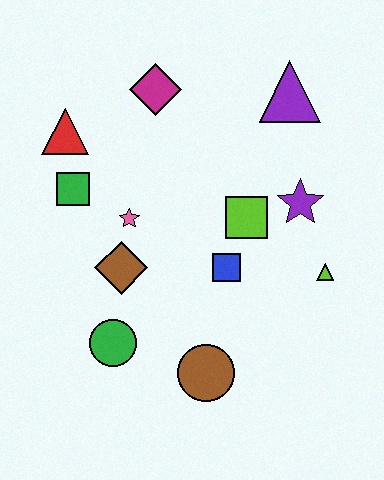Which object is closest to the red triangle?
The green square is closest to the red triangle.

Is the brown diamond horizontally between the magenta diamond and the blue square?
No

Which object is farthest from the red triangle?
The lime triangle is farthest from the red triangle.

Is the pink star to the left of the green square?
No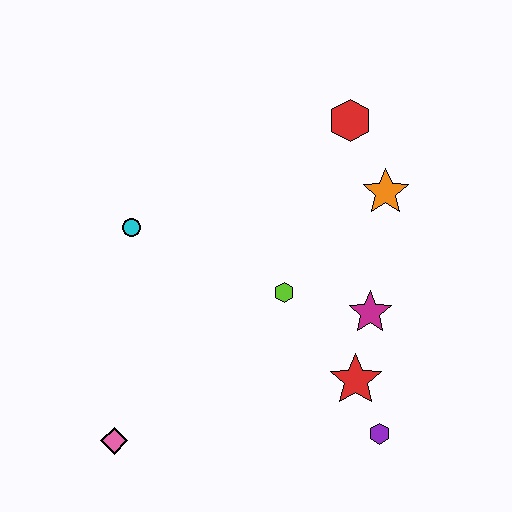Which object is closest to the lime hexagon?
The magenta star is closest to the lime hexagon.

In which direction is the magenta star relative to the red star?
The magenta star is above the red star.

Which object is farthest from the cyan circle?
The purple hexagon is farthest from the cyan circle.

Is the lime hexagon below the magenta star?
No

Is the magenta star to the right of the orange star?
No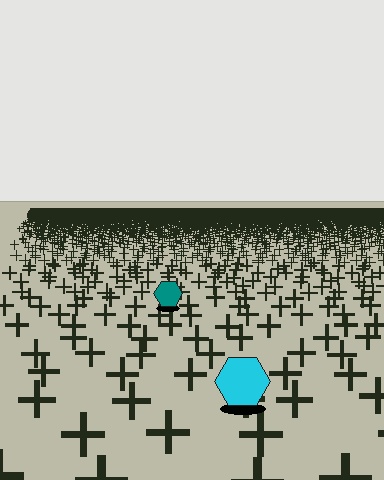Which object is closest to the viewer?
The cyan hexagon is closest. The texture marks near it are larger and more spread out.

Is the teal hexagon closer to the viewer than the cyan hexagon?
No. The cyan hexagon is closer — you can tell from the texture gradient: the ground texture is coarser near it.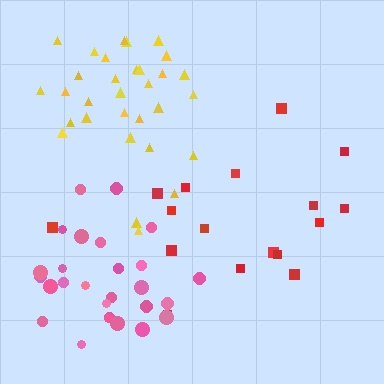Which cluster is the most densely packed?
Pink.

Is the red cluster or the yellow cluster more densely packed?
Yellow.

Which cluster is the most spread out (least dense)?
Red.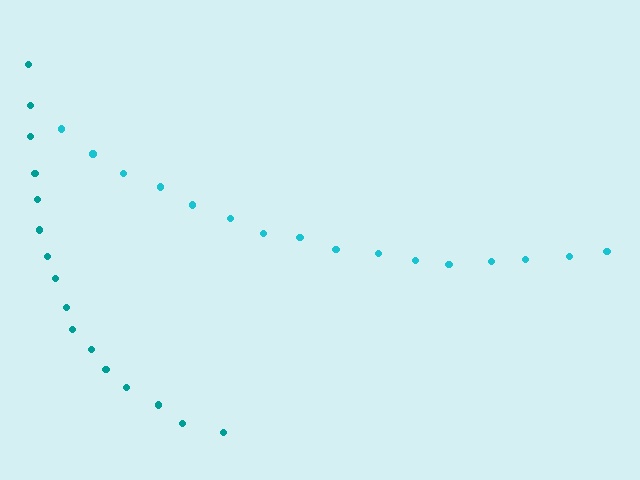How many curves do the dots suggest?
There are 2 distinct paths.